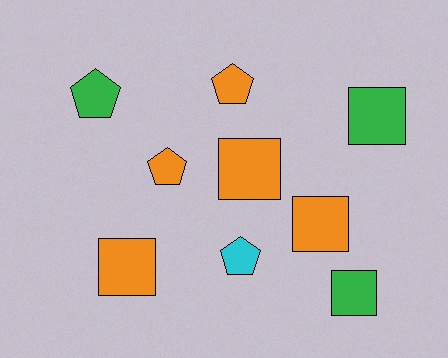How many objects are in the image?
There are 9 objects.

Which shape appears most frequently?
Square, with 5 objects.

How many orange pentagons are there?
There are 2 orange pentagons.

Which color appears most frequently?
Orange, with 5 objects.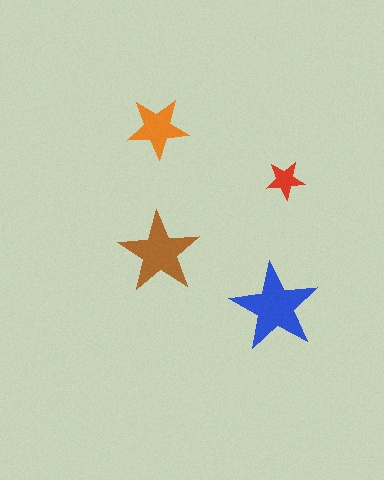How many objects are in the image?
There are 4 objects in the image.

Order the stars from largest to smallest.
the blue one, the brown one, the orange one, the red one.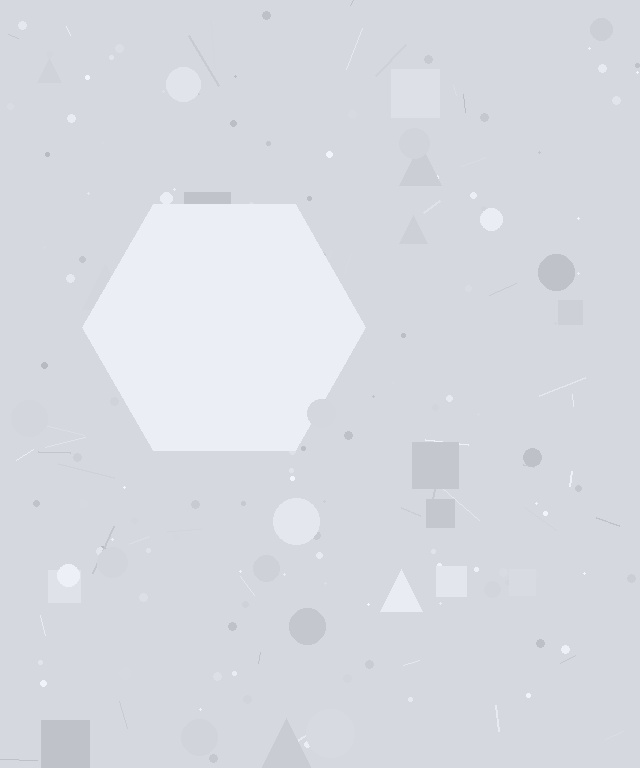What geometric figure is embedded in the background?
A hexagon is embedded in the background.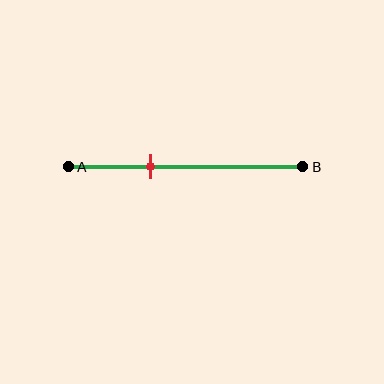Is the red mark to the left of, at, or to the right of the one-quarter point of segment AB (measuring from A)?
The red mark is to the right of the one-quarter point of segment AB.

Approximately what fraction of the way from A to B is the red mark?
The red mark is approximately 35% of the way from A to B.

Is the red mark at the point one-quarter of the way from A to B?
No, the mark is at about 35% from A, not at the 25% one-quarter point.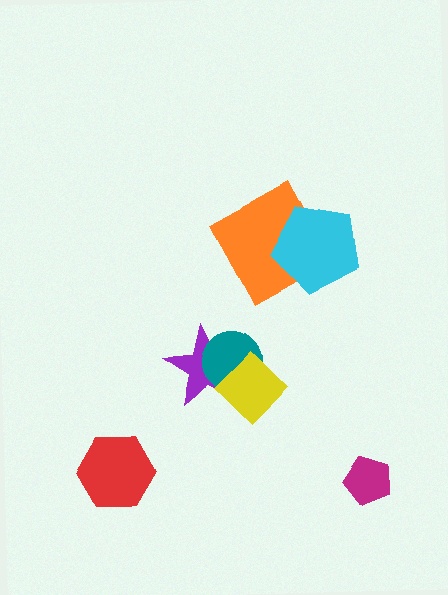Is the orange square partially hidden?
Yes, it is partially covered by another shape.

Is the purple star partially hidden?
Yes, it is partially covered by another shape.